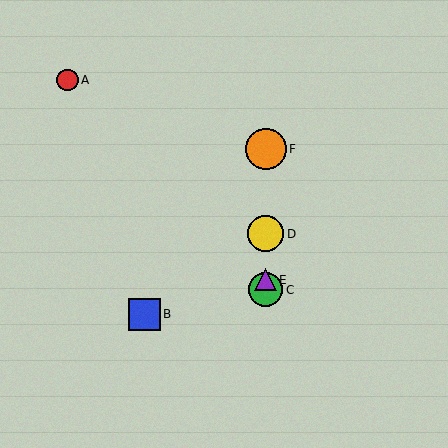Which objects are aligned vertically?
Objects C, D, E, F are aligned vertically.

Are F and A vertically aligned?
No, F is at x≈266 and A is at x≈68.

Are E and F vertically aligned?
Yes, both are at x≈266.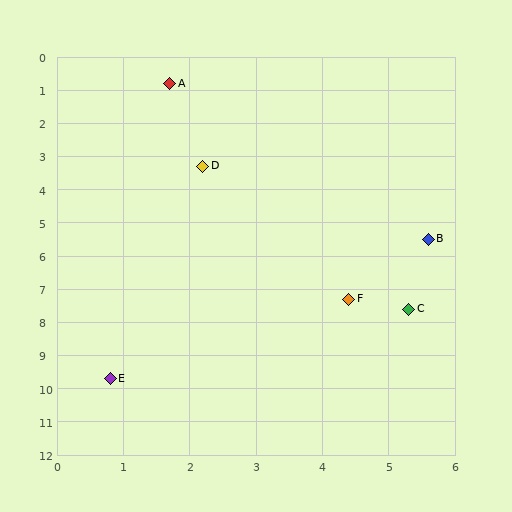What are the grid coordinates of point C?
Point C is at approximately (5.3, 7.6).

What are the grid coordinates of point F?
Point F is at approximately (4.4, 7.3).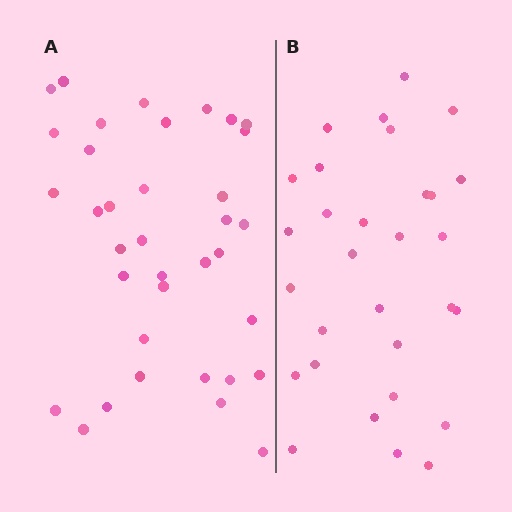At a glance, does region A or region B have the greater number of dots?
Region A (the left region) has more dots.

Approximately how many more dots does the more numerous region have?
Region A has about 6 more dots than region B.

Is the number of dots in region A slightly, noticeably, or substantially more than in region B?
Region A has only slightly more — the two regions are fairly close. The ratio is roughly 1.2 to 1.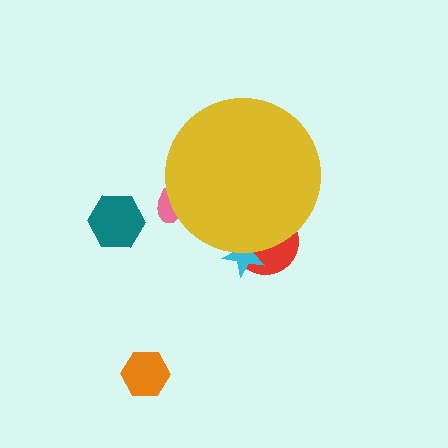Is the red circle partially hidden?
Yes, the red circle is partially hidden behind the yellow circle.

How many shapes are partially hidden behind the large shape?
3 shapes are partially hidden.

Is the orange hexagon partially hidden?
No, the orange hexagon is fully visible.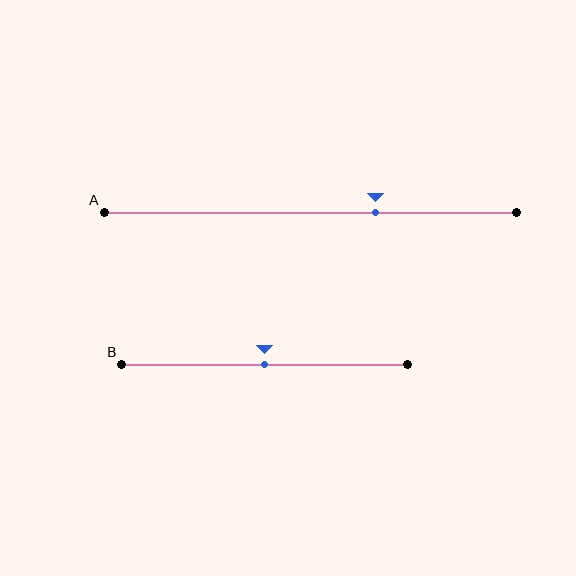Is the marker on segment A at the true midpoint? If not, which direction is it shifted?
No, the marker on segment A is shifted to the right by about 16% of the segment length.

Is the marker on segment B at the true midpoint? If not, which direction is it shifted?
Yes, the marker on segment B is at the true midpoint.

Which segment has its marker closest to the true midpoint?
Segment B has its marker closest to the true midpoint.